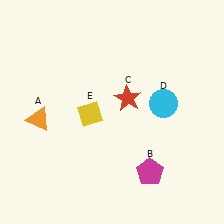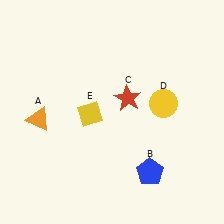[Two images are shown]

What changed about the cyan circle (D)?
In Image 1, D is cyan. In Image 2, it changed to yellow.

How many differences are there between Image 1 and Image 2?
There are 2 differences between the two images.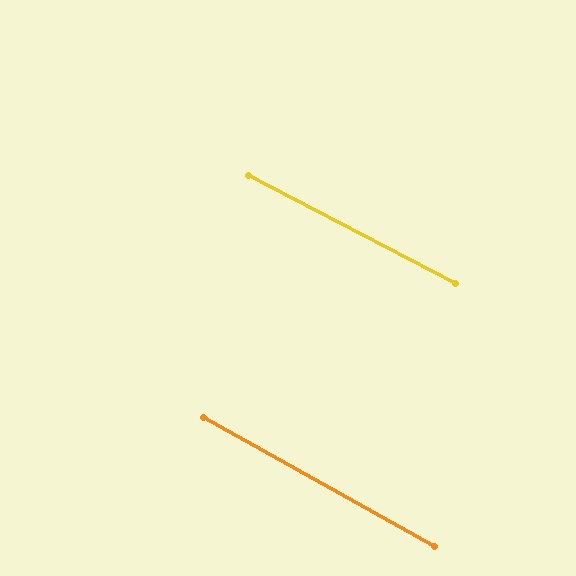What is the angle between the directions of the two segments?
Approximately 2 degrees.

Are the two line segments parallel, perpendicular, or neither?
Parallel — their directions differ by only 1.5°.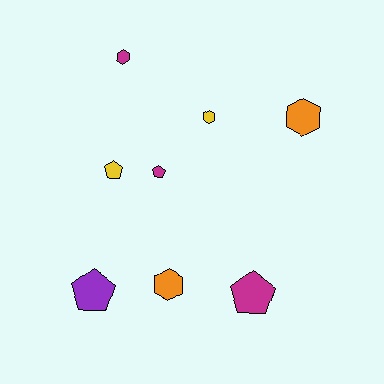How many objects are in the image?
There are 8 objects.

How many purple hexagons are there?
There are no purple hexagons.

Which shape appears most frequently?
Hexagon, with 4 objects.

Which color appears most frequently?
Magenta, with 3 objects.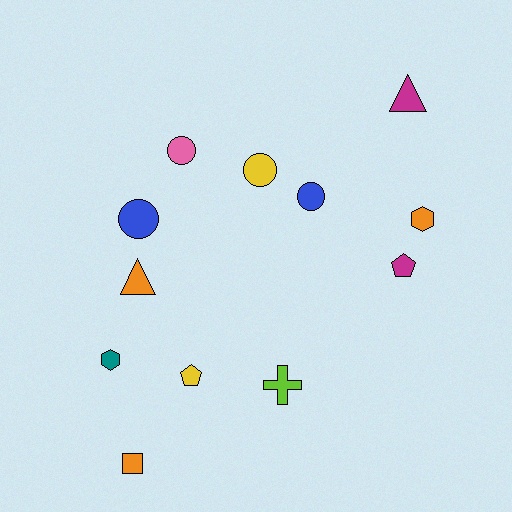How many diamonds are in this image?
There are no diamonds.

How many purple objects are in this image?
There are no purple objects.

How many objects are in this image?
There are 12 objects.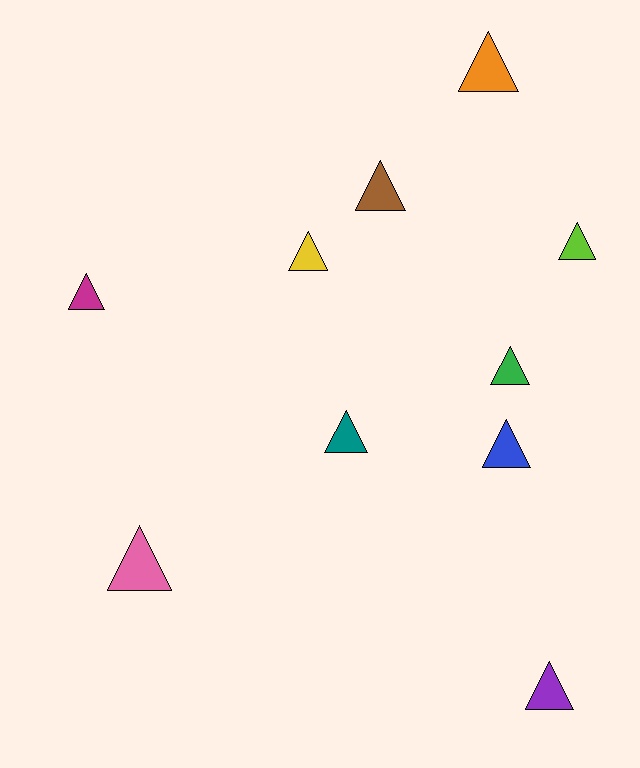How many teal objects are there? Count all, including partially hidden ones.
There is 1 teal object.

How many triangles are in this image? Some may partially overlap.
There are 10 triangles.